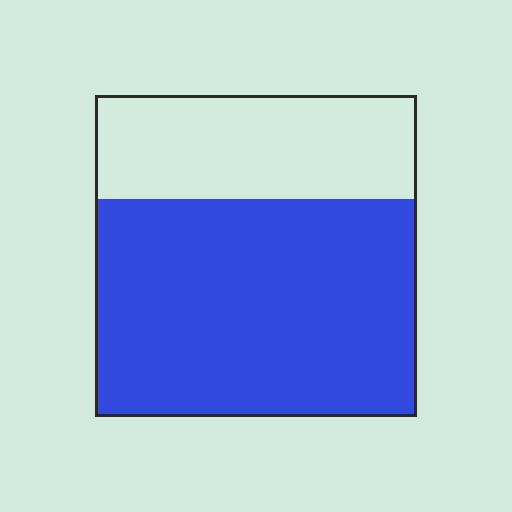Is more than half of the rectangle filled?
Yes.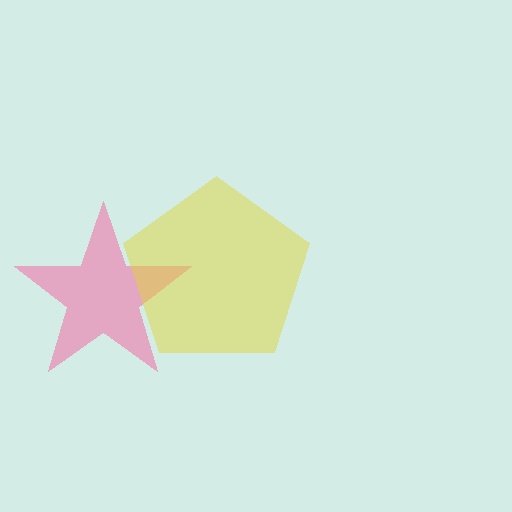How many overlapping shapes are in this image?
There are 2 overlapping shapes in the image.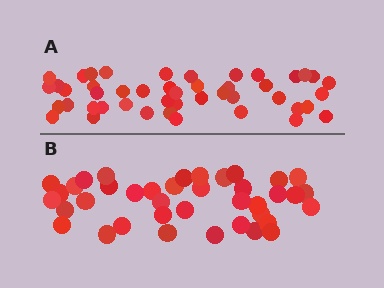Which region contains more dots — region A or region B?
Region A (the top region) has more dots.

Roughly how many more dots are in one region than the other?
Region A has roughly 8 or so more dots than region B.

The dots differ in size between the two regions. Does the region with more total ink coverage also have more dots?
No. Region B has more total ink coverage because its dots are larger, but region A actually contains more individual dots. Total area can be misleading — the number of items is what matters here.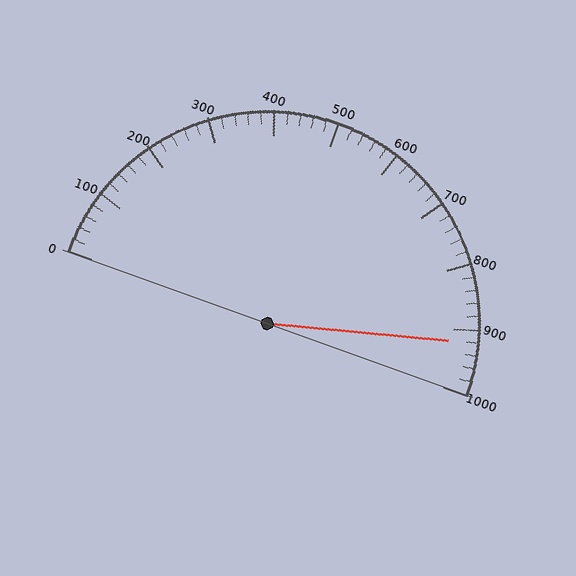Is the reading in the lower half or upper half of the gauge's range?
The reading is in the upper half of the range (0 to 1000).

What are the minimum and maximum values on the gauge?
The gauge ranges from 0 to 1000.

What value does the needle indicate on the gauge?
The needle indicates approximately 920.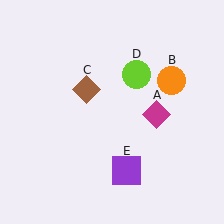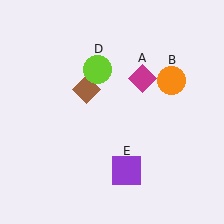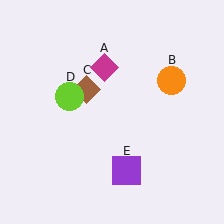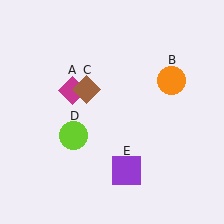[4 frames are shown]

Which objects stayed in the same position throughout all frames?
Orange circle (object B) and brown diamond (object C) and purple square (object E) remained stationary.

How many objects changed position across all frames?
2 objects changed position: magenta diamond (object A), lime circle (object D).